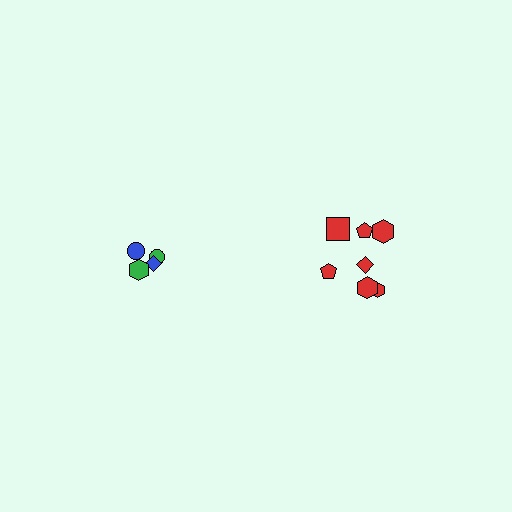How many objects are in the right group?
There are 7 objects.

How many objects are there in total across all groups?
There are 11 objects.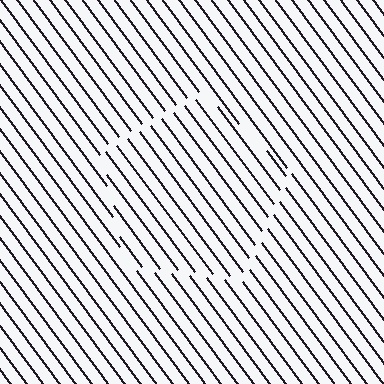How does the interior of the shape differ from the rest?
The interior of the shape contains the same grating, shifted by half a period — the contour is defined by the phase discontinuity where line-ends from the inner and outer gratings abut.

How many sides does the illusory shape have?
5 sides — the line-ends trace a pentagon.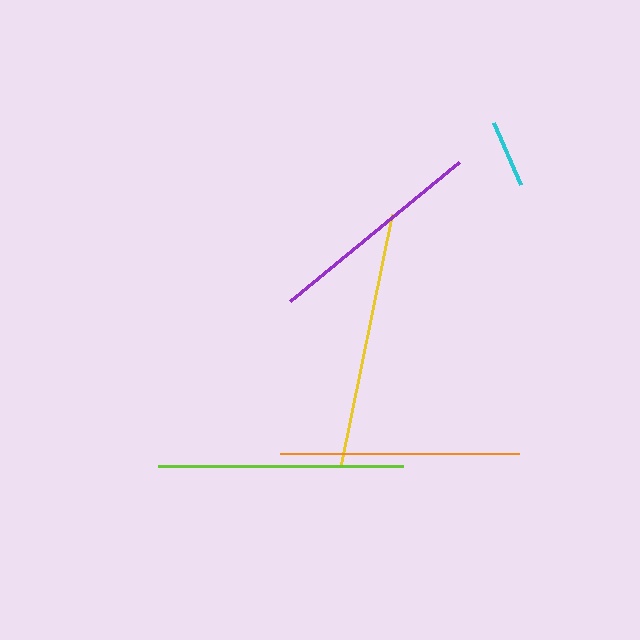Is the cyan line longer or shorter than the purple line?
The purple line is longer than the cyan line.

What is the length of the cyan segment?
The cyan segment is approximately 68 pixels long.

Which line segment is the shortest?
The cyan line is the shortest at approximately 68 pixels.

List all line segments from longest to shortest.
From longest to shortest: yellow, lime, orange, purple, cyan.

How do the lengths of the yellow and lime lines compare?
The yellow and lime lines are approximately the same length.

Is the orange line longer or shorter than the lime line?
The lime line is longer than the orange line.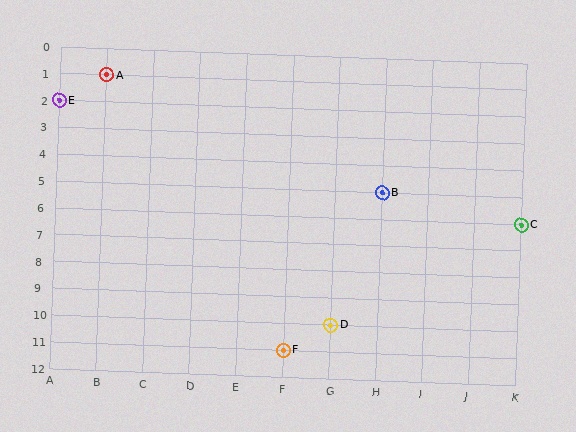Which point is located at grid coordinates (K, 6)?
Point C is at (K, 6).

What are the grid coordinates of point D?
Point D is at grid coordinates (G, 10).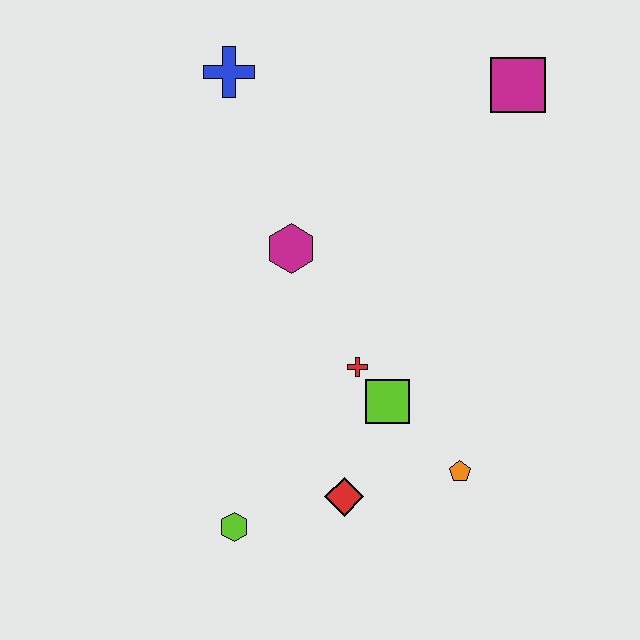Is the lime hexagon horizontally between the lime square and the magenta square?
No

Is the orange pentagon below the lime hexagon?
No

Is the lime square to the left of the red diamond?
No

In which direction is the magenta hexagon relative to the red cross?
The magenta hexagon is above the red cross.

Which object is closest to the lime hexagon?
The red diamond is closest to the lime hexagon.